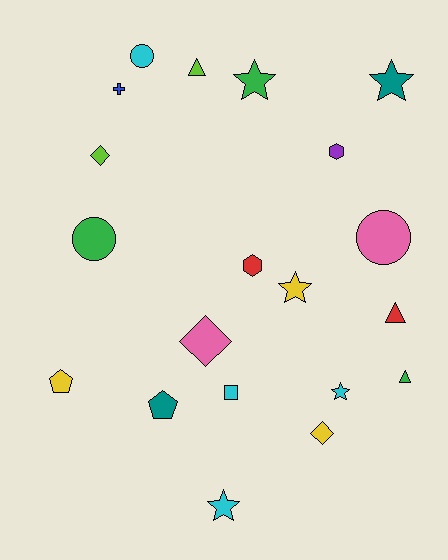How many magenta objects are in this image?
There are no magenta objects.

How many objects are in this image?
There are 20 objects.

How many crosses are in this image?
There is 1 cross.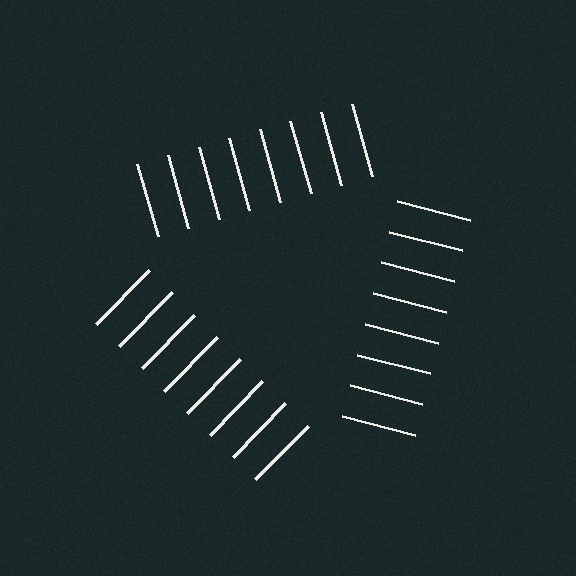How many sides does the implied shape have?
3 sides — the line-ends trace a triangle.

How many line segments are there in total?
24 — 8 along each of the 3 edges.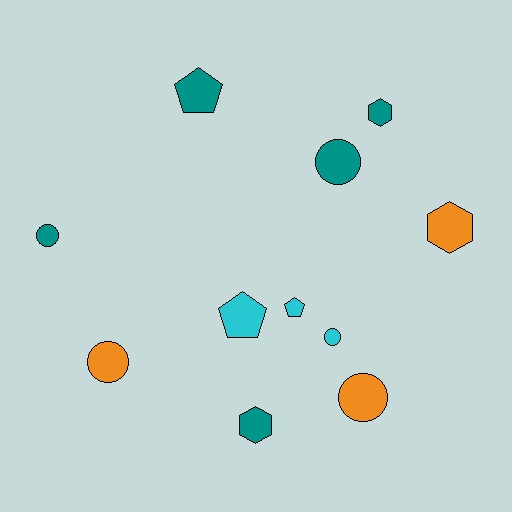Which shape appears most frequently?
Circle, with 5 objects.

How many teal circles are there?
There are 2 teal circles.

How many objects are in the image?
There are 11 objects.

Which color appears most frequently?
Teal, with 5 objects.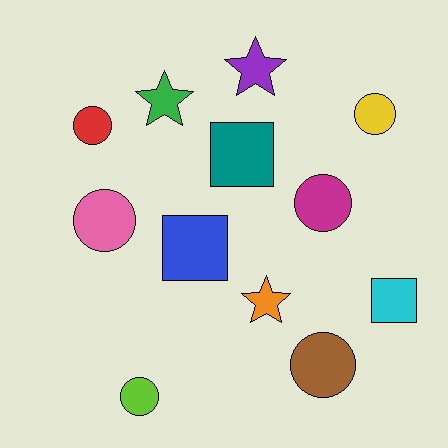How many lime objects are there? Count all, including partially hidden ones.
There is 1 lime object.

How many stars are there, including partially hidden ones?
There are 3 stars.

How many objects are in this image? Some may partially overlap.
There are 12 objects.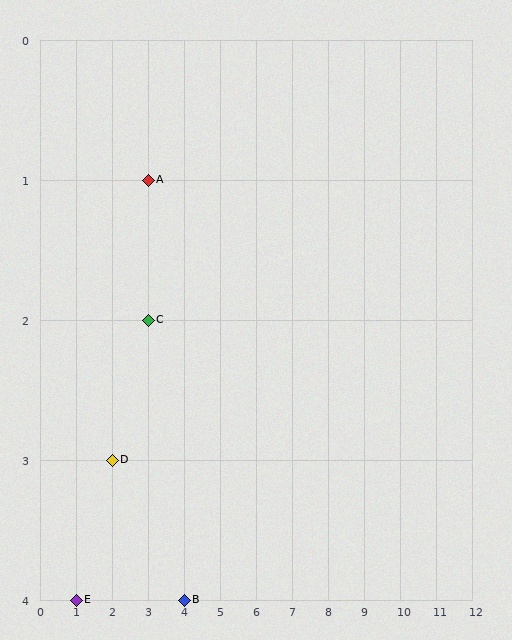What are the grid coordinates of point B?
Point B is at grid coordinates (4, 4).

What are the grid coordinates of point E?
Point E is at grid coordinates (1, 4).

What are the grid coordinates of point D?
Point D is at grid coordinates (2, 3).